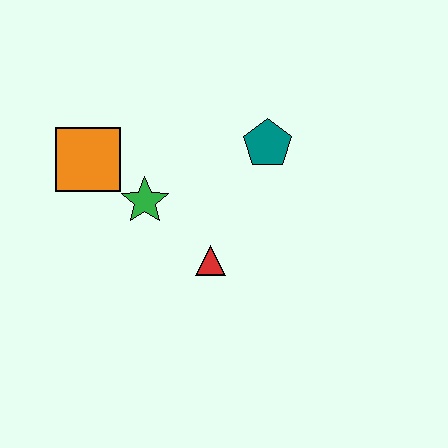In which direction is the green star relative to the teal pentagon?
The green star is to the left of the teal pentagon.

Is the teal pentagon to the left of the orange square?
No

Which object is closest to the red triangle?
The green star is closest to the red triangle.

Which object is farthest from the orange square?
The teal pentagon is farthest from the orange square.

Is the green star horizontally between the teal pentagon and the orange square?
Yes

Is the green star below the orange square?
Yes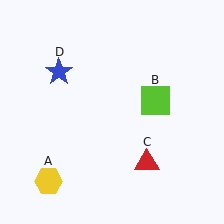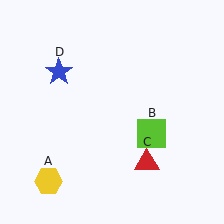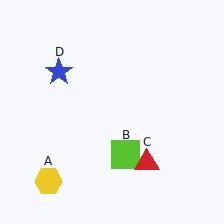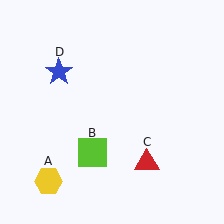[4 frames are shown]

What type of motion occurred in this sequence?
The lime square (object B) rotated clockwise around the center of the scene.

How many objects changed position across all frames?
1 object changed position: lime square (object B).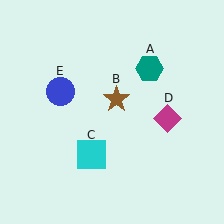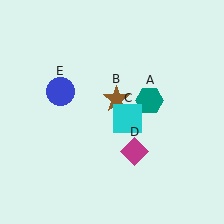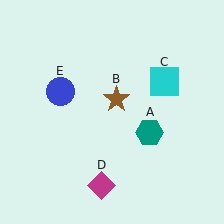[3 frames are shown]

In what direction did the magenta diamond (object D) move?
The magenta diamond (object D) moved down and to the left.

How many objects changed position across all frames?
3 objects changed position: teal hexagon (object A), cyan square (object C), magenta diamond (object D).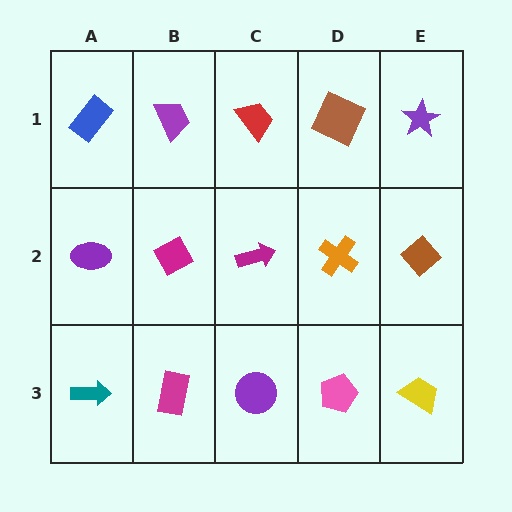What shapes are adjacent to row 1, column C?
A magenta arrow (row 2, column C), a purple trapezoid (row 1, column B), a brown square (row 1, column D).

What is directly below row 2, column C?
A purple circle.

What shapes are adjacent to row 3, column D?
An orange cross (row 2, column D), a purple circle (row 3, column C), a yellow trapezoid (row 3, column E).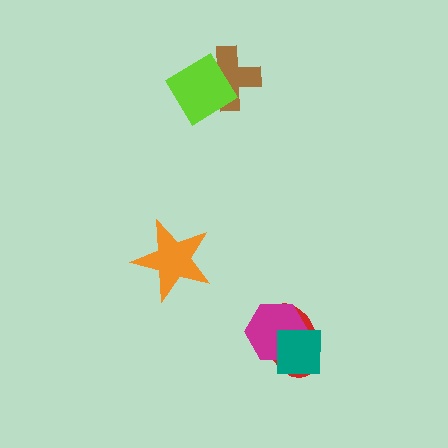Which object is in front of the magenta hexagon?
The teal square is in front of the magenta hexagon.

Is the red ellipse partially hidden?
Yes, it is partially covered by another shape.